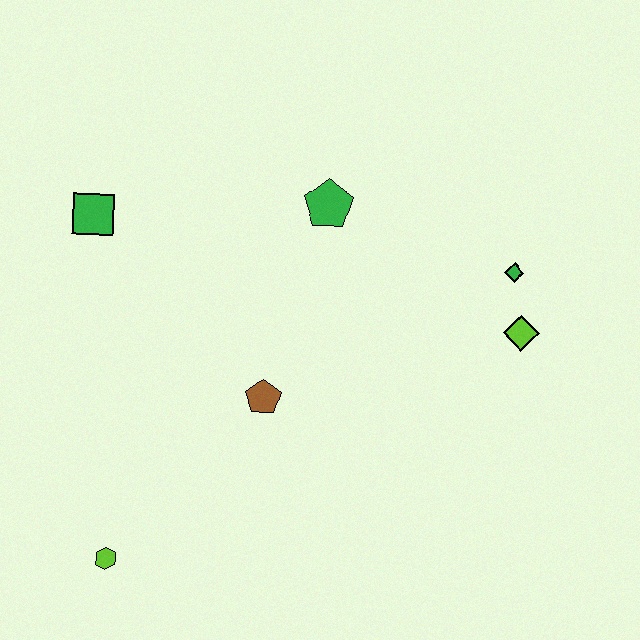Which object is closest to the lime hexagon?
The brown pentagon is closest to the lime hexagon.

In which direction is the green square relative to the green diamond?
The green square is to the left of the green diamond.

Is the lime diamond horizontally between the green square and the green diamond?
No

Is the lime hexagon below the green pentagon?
Yes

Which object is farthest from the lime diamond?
The lime hexagon is farthest from the lime diamond.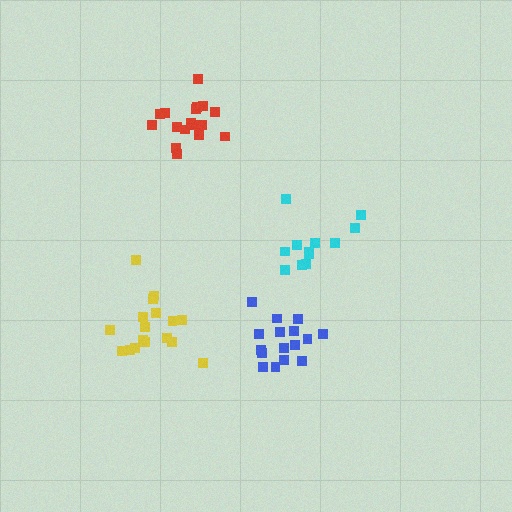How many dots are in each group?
Group 1: 17 dots, Group 2: 16 dots, Group 3: 17 dots, Group 4: 12 dots (62 total).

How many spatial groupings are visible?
There are 4 spatial groupings.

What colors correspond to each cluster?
The clusters are colored: yellow, blue, red, cyan.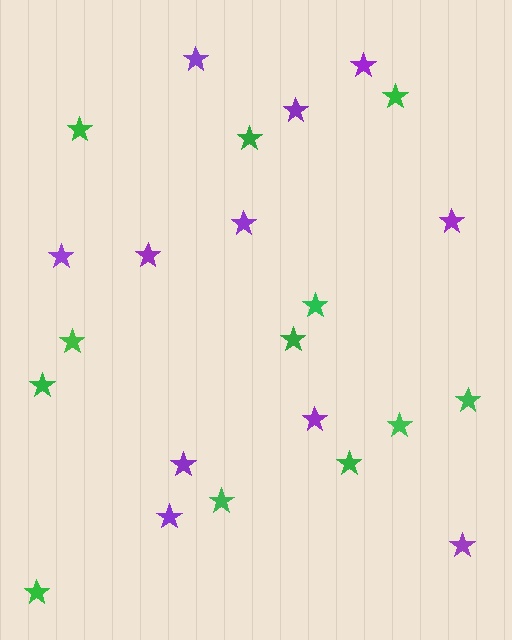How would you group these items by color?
There are 2 groups: one group of green stars (12) and one group of purple stars (11).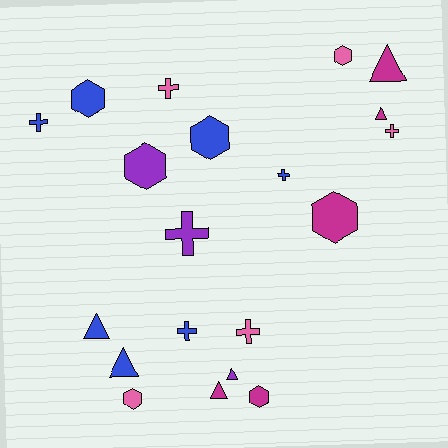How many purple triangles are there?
There is 1 purple triangle.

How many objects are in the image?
There are 20 objects.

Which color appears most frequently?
Blue, with 7 objects.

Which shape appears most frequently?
Cross, with 7 objects.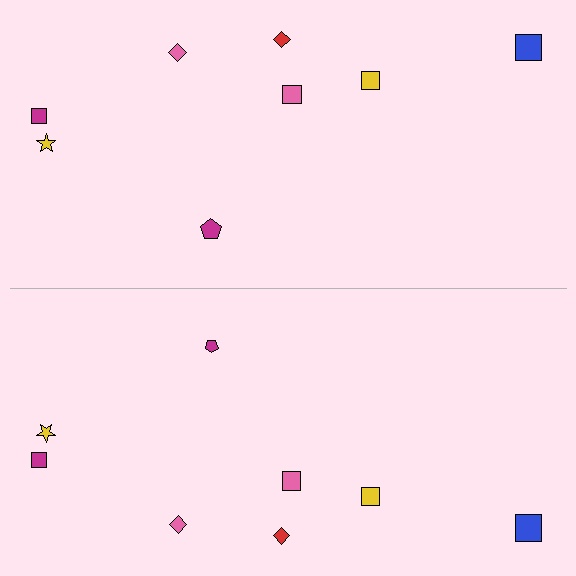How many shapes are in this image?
There are 16 shapes in this image.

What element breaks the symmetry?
The magenta pentagon on the bottom side has a different size than its mirror counterpart.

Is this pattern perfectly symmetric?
No, the pattern is not perfectly symmetric. The magenta pentagon on the bottom side has a different size than its mirror counterpart.